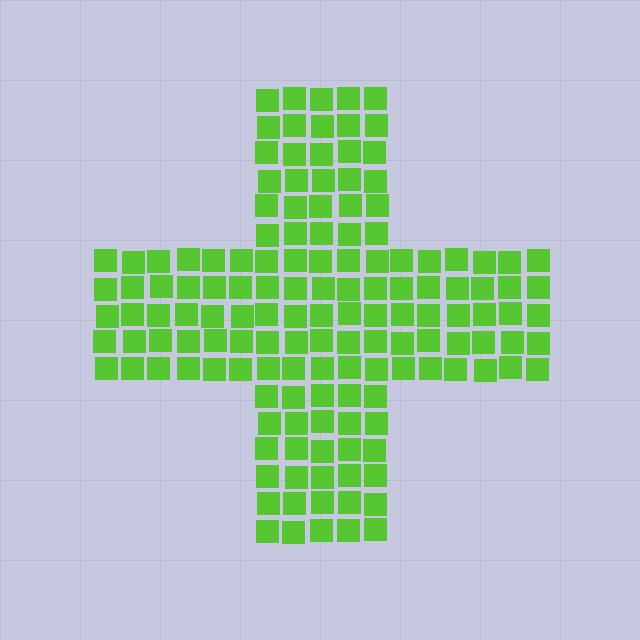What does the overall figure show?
The overall figure shows a cross.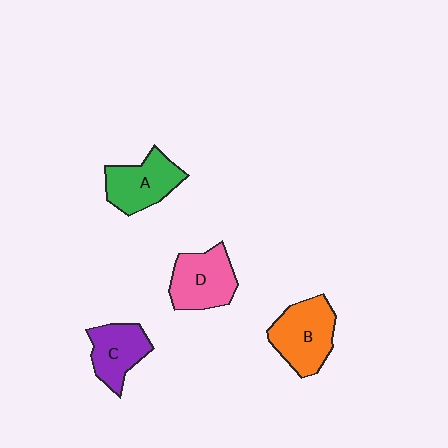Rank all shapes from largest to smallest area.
From largest to smallest: B (orange), D (pink), A (green), C (purple).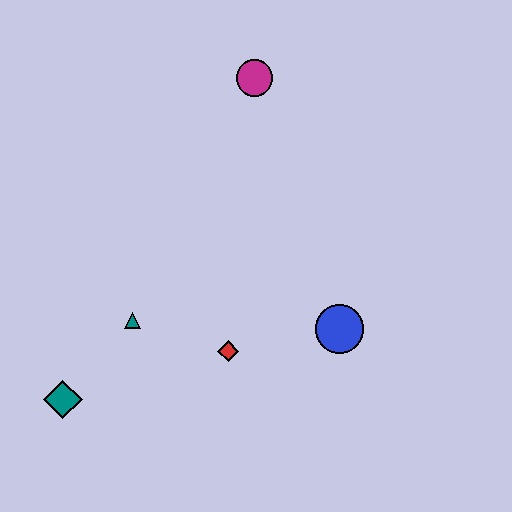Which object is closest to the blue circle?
The red diamond is closest to the blue circle.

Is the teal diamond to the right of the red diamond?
No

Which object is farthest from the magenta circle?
The teal diamond is farthest from the magenta circle.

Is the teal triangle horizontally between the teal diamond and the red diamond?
Yes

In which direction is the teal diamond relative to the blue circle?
The teal diamond is to the left of the blue circle.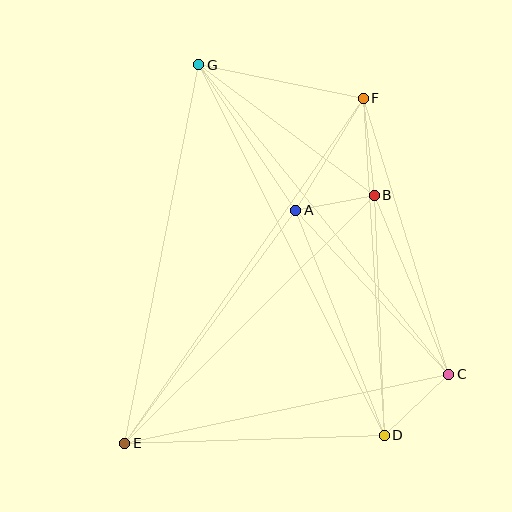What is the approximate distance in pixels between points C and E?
The distance between C and E is approximately 331 pixels.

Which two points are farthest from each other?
Points E and F are farthest from each other.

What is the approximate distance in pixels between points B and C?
The distance between B and C is approximately 194 pixels.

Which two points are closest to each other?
Points A and B are closest to each other.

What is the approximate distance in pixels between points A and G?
The distance between A and G is approximately 175 pixels.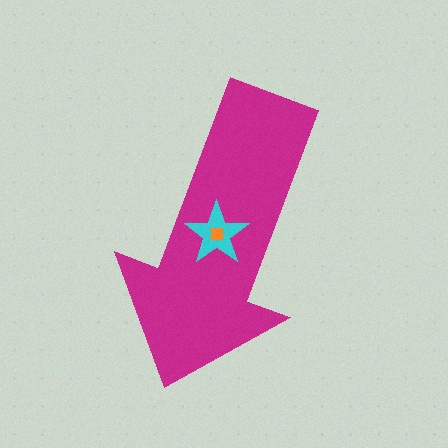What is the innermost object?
The orange square.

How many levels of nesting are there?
3.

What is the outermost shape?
The magenta arrow.